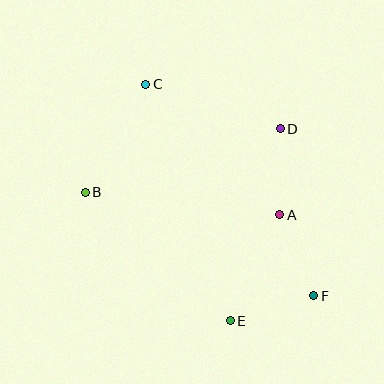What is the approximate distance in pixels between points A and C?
The distance between A and C is approximately 187 pixels.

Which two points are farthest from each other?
Points C and F are farthest from each other.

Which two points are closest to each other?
Points A and D are closest to each other.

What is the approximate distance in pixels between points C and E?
The distance between C and E is approximately 251 pixels.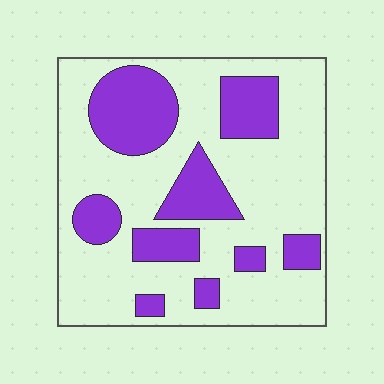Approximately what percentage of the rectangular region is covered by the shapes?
Approximately 30%.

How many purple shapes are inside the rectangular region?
9.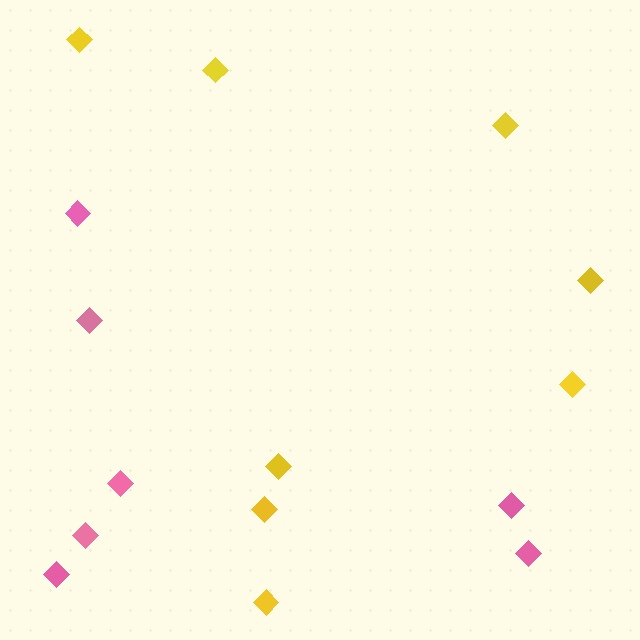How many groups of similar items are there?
There are 2 groups: one group of yellow diamonds (8) and one group of pink diamonds (7).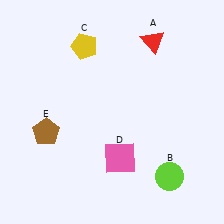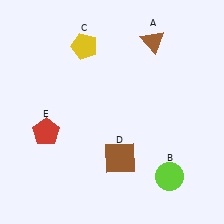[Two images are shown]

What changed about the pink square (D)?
In Image 1, D is pink. In Image 2, it changed to brown.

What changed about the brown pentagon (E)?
In Image 1, E is brown. In Image 2, it changed to red.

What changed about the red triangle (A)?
In Image 1, A is red. In Image 2, it changed to brown.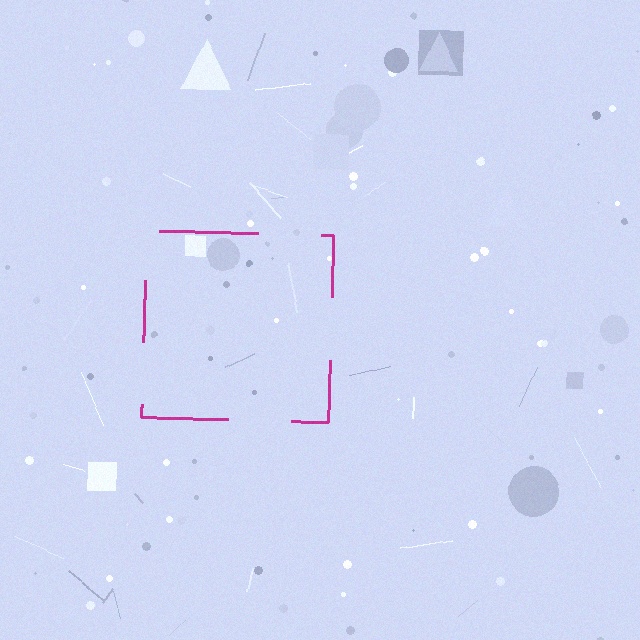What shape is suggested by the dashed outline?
The dashed outline suggests a square.